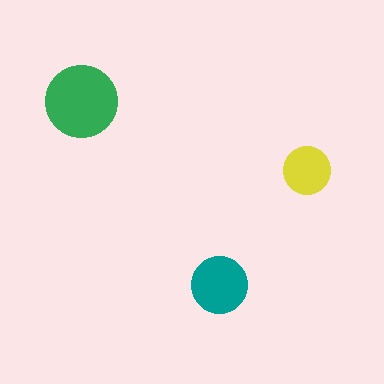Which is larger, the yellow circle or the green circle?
The green one.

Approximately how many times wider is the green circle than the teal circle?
About 1.5 times wider.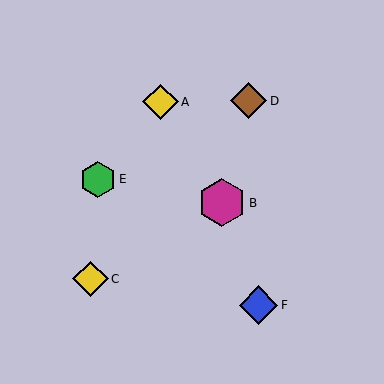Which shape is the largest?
The magenta hexagon (labeled B) is the largest.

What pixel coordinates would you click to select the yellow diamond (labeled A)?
Click at (161, 102) to select the yellow diamond A.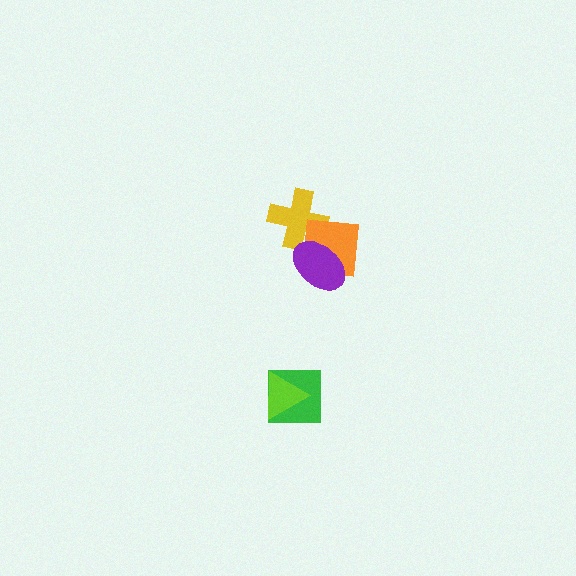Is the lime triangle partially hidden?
No, no other shape covers it.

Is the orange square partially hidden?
Yes, it is partially covered by another shape.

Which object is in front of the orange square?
The purple ellipse is in front of the orange square.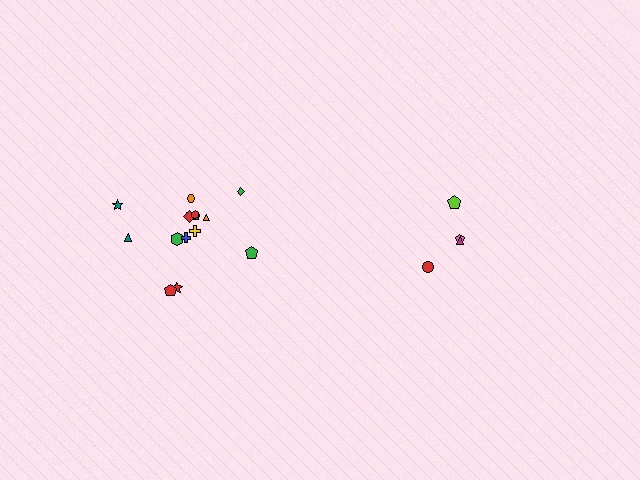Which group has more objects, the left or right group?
The left group.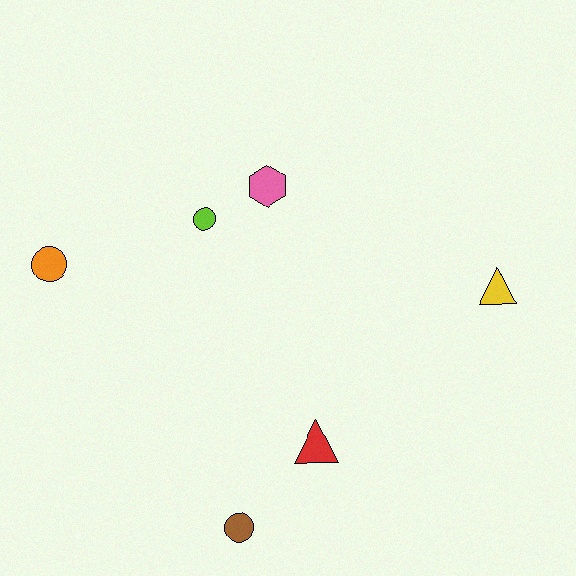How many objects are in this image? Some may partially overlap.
There are 6 objects.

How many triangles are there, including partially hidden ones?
There are 2 triangles.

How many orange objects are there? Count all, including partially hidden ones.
There is 1 orange object.